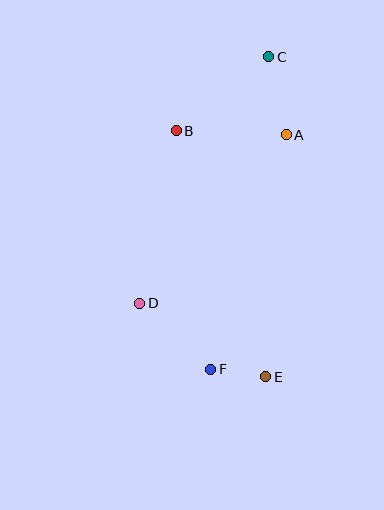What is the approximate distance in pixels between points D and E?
The distance between D and E is approximately 146 pixels.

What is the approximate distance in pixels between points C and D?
The distance between C and D is approximately 278 pixels.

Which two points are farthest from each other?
Points C and E are farthest from each other.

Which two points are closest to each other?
Points E and F are closest to each other.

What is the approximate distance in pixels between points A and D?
The distance between A and D is approximately 223 pixels.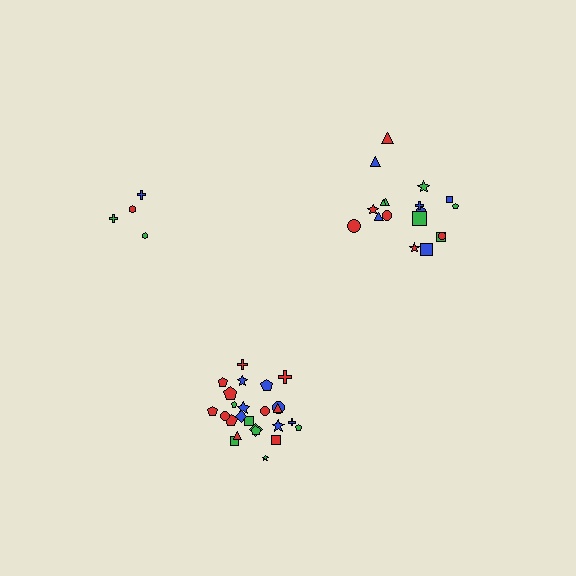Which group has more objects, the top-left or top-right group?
The top-right group.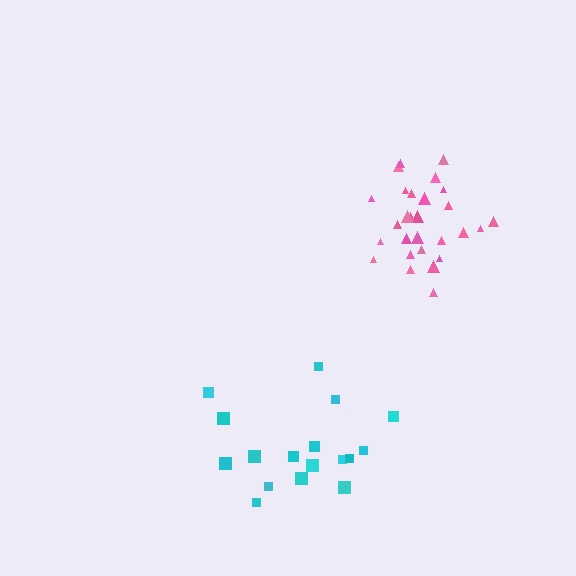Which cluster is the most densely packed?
Pink.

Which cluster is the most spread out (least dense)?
Cyan.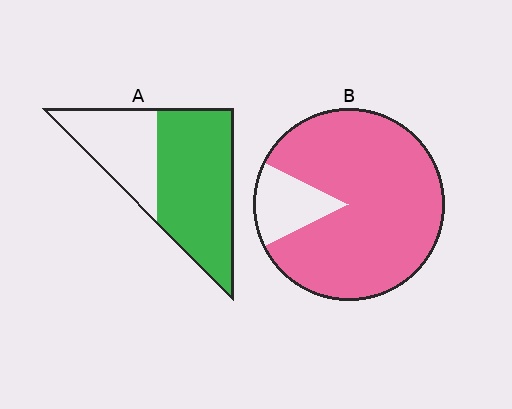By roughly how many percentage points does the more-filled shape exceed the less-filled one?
By roughly 20 percentage points (B over A).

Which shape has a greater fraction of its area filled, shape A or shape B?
Shape B.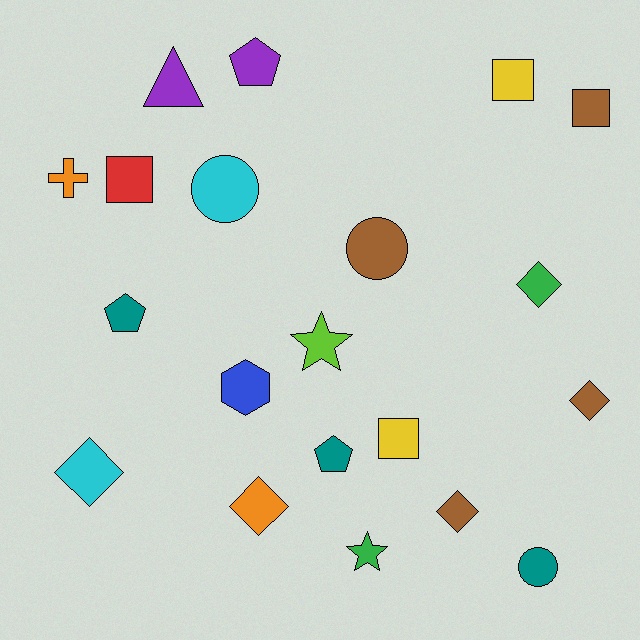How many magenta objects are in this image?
There are no magenta objects.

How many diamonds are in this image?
There are 5 diamonds.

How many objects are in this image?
There are 20 objects.